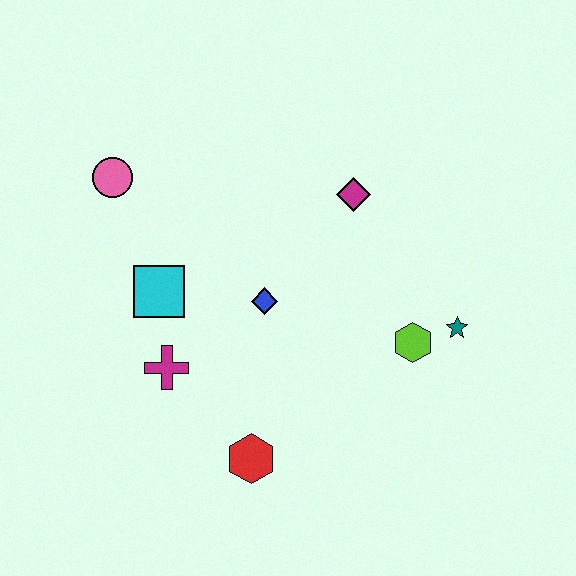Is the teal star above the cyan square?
No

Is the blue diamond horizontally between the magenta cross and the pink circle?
No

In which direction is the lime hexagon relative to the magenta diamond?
The lime hexagon is below the magenta diamond.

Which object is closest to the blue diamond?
The cyan square is closest to the blue diamond.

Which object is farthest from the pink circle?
The teal star is farthest from the pink circle.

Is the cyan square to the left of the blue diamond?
Yes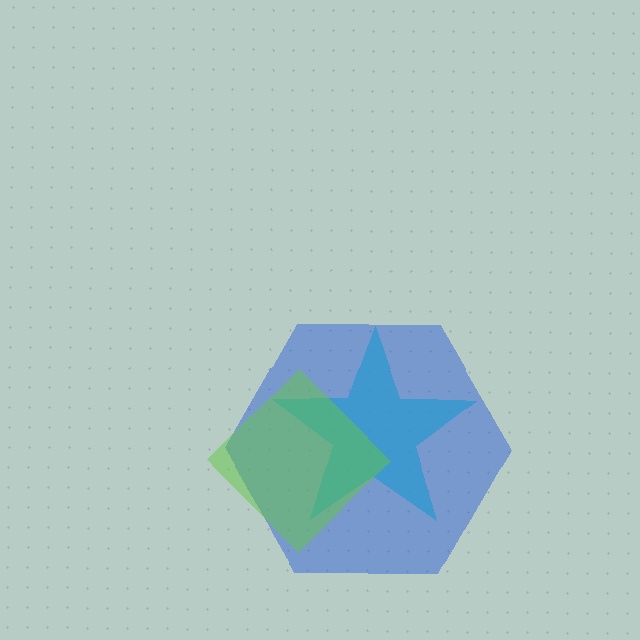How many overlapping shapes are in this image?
There are 3 overlapping shapes in the image.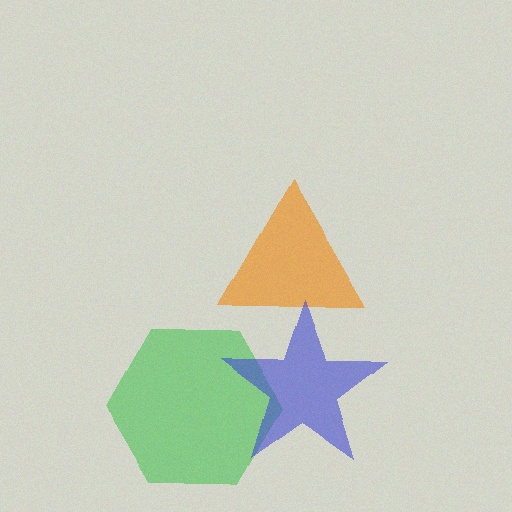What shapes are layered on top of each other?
The layered shapes are: a green hexagon, an orange triangle, a blue star.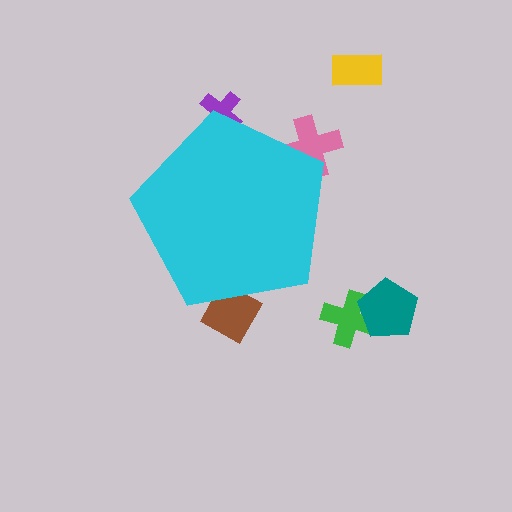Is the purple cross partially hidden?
Yes, the purple cross is partially hidden behind the cyan pentagon.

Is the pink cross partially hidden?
Yes, the pink cross is partially hidden behind the cyan pentagon.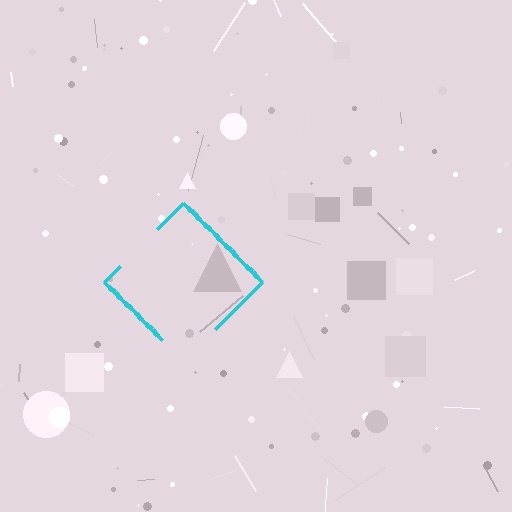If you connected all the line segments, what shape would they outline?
They would outline a diamond.